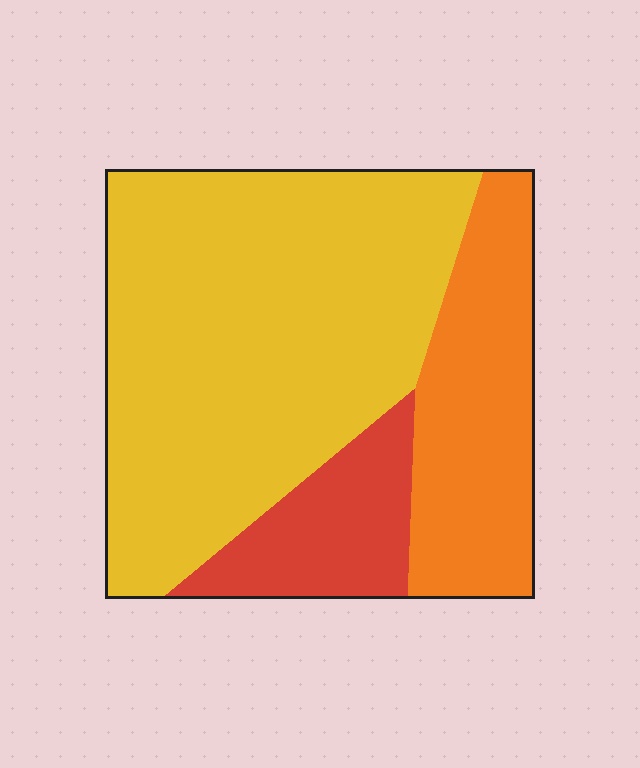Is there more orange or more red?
Orange.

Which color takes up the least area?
Red, at roughly 15%.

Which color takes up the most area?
Yellow, at roughly 60%.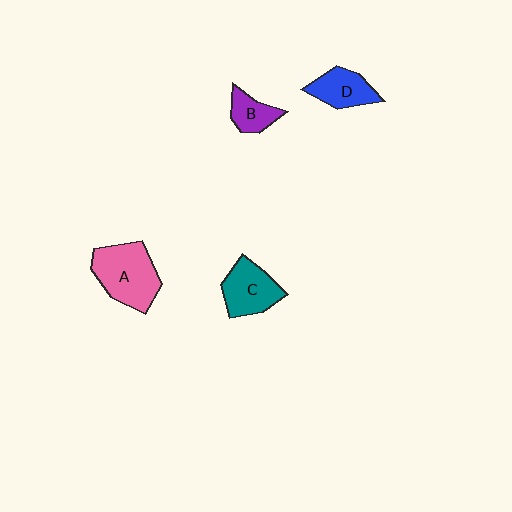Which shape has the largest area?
Shape A (pink).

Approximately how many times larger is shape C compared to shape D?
Approximately 1.2 times.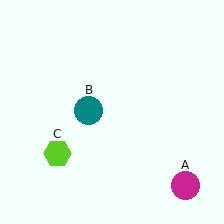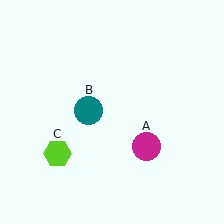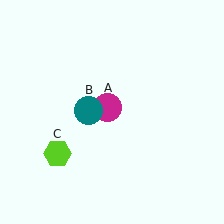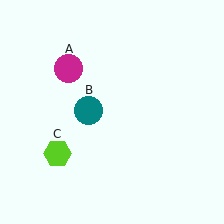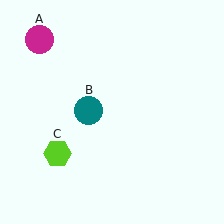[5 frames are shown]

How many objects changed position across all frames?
1 object changed position: magenta circle (object A).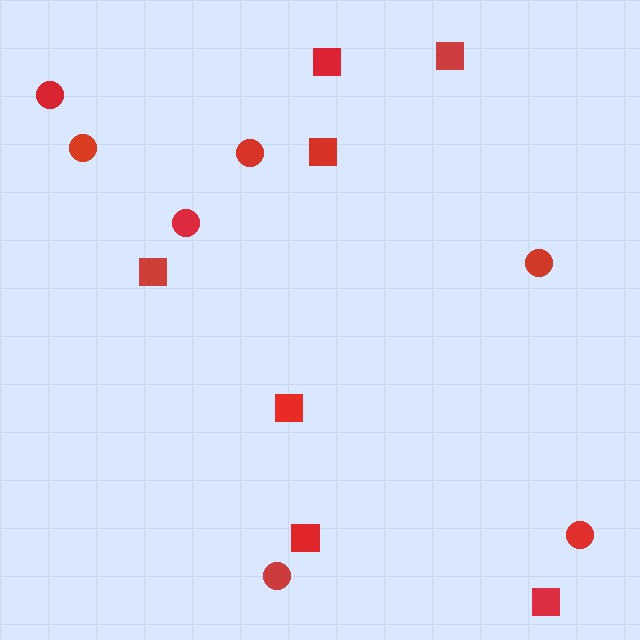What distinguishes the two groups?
There are 2 groups: one group of circles (7) and one group of squares (7).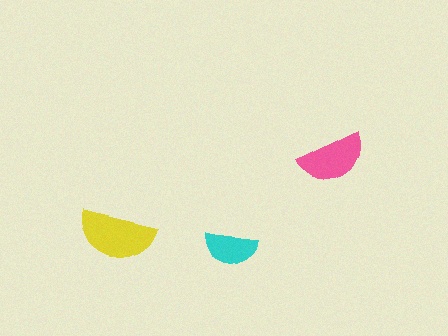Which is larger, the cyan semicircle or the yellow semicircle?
The yellow one.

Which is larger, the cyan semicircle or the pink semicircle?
The pink one.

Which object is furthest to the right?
The pink semicircle is rightmost.